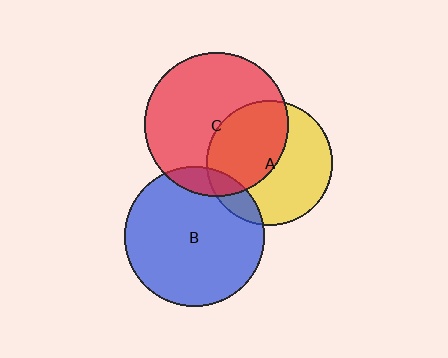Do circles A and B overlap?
Yes.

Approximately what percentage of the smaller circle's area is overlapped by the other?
Approximately 10%.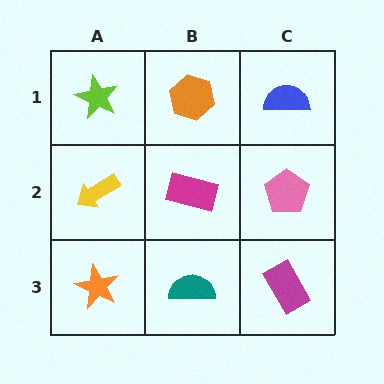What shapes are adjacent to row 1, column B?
A magenta rectangle (row 2, column B), a lime star (row 1, column A), a blue semicircle (row 1, column C).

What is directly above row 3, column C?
A pink pentagon.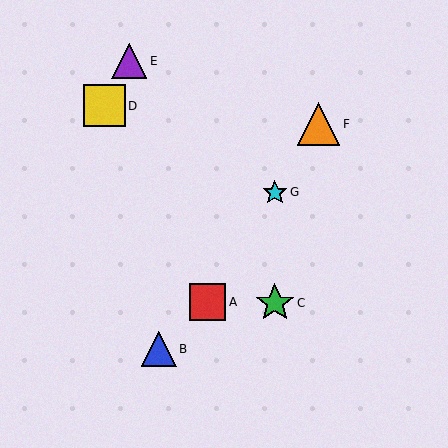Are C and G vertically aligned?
Yes, both are at x≈275.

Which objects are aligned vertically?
Objects C, G are aligned vertically.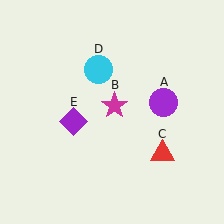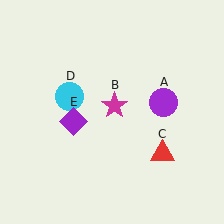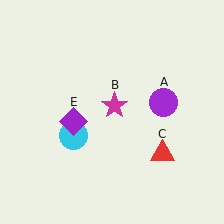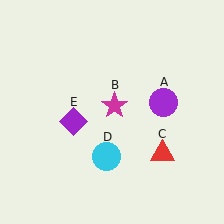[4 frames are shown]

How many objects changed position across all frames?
1 object changed position: cyan circle (object D).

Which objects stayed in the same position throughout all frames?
Purple circle (object A) and magenta star (object B) and red triangle (object C) and purple diamond (object E) remained stationary.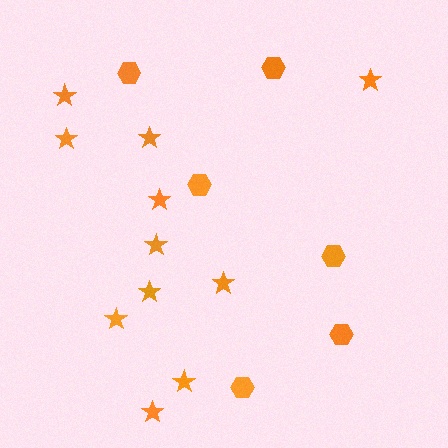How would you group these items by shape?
There are 2 groups: one group of hexagons (6) and one group of stars (11).